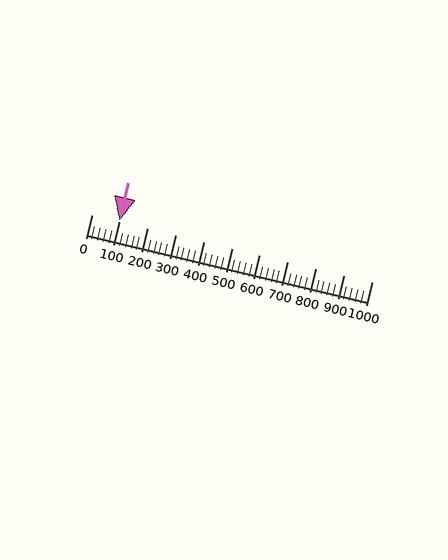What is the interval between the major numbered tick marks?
The major tick marks are spaced 100 units apart.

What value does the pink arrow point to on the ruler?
The pink arrow points to approximately 100.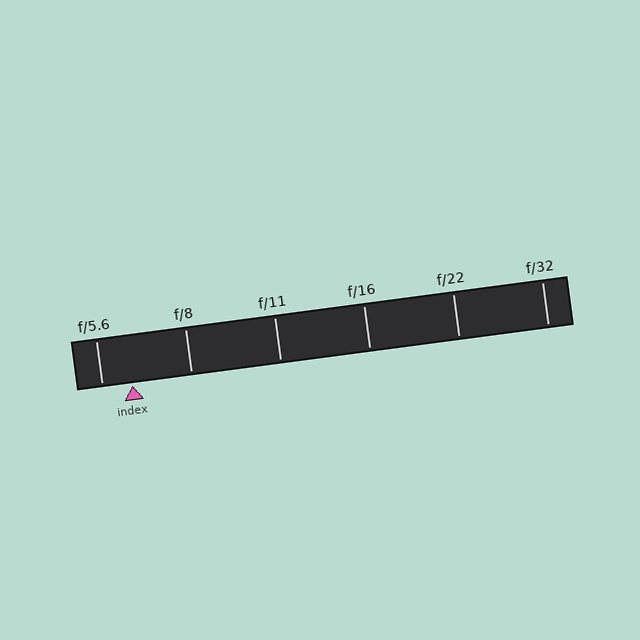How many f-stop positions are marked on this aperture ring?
There are 6 f-stop positions marked.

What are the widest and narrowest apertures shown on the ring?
The widest aperture shown is f/5.6 and the narrowest is f/32.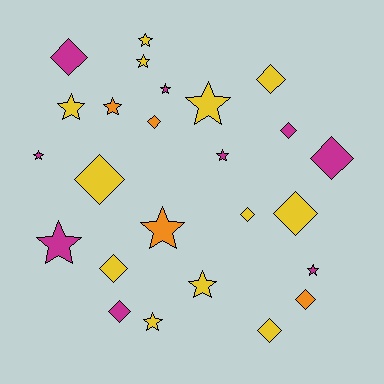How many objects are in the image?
There are 25 objects.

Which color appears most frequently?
Yellow, with 12 objects.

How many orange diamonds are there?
There are 2 orange diamonds.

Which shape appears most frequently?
Star, with 13 objects.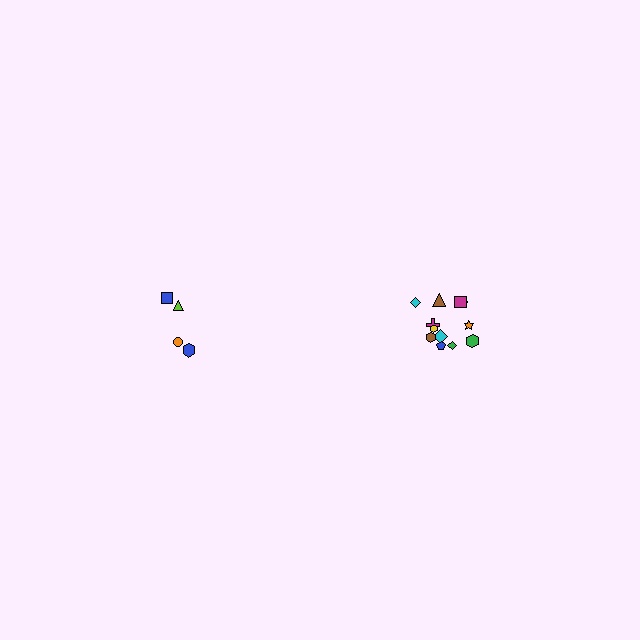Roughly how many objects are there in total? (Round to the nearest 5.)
Roughly 15 objects in total.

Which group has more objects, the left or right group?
The right group.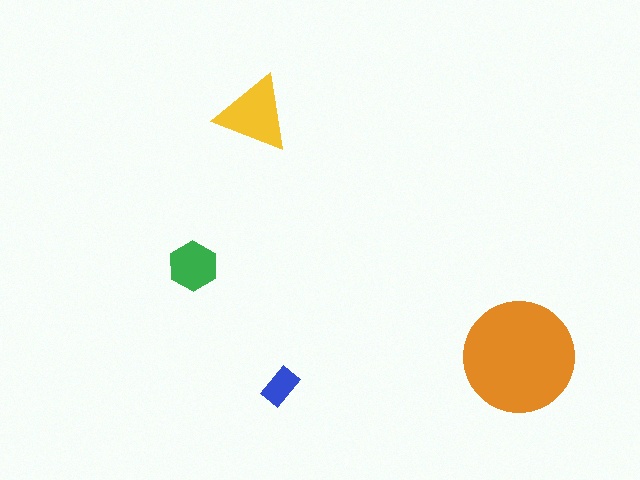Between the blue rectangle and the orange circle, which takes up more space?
The orange circle.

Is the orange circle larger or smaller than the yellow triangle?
Larger.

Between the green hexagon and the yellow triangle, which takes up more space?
The yellow triangle.